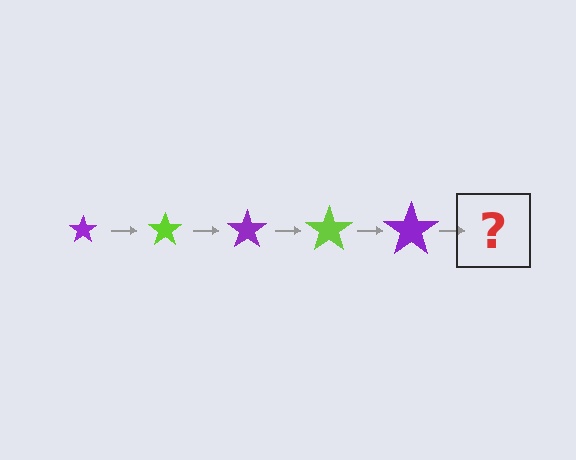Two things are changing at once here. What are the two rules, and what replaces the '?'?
The two rules are that the star grows larger each step and the color cycles through purple and lime. The '?' should be a lime star, larger than the previous one.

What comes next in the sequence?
The next element should be a lime star, larger than the previous one.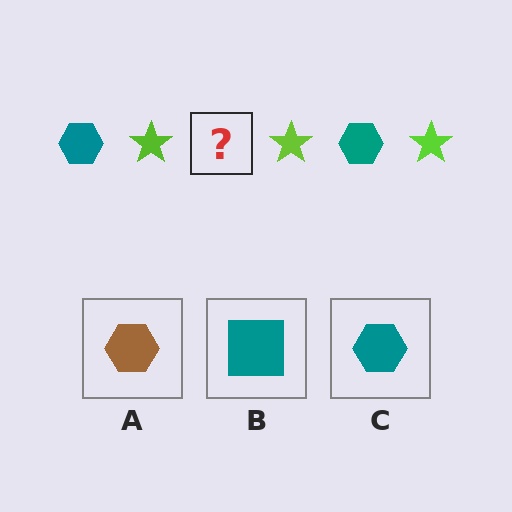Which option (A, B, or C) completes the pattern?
C.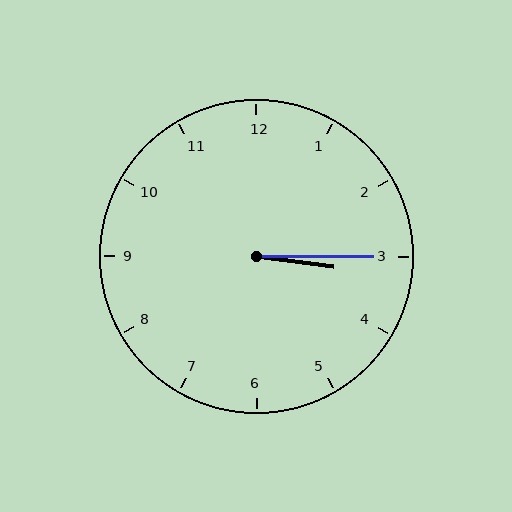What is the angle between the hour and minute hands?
Approximately 8 degrees.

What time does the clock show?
3:15.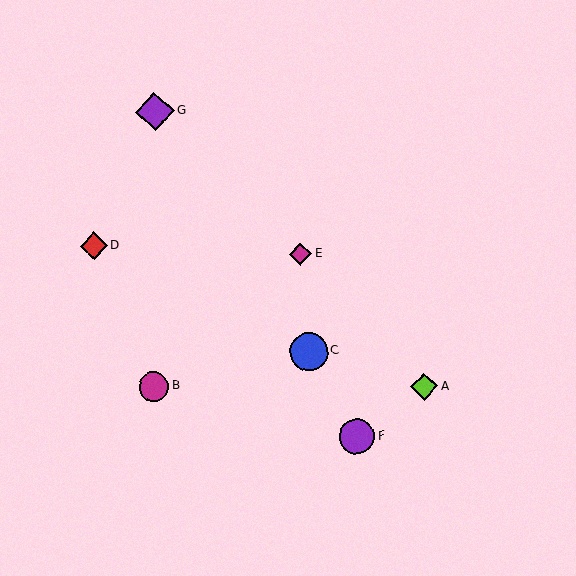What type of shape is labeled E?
Shape E is a magenta diamond.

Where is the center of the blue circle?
The center of the blue circle is at (309, 351).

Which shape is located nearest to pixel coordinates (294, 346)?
The blue circle (labeled C) at (309, 351) is nearest to that location.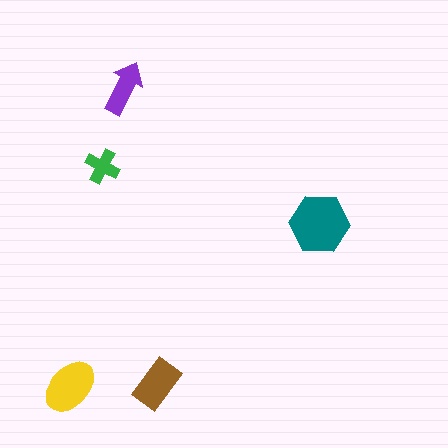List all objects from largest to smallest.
The teal hexagon, the yellow ellipse, the brown rectangle, the purple arrow, the green cross.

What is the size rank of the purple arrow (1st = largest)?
4th.